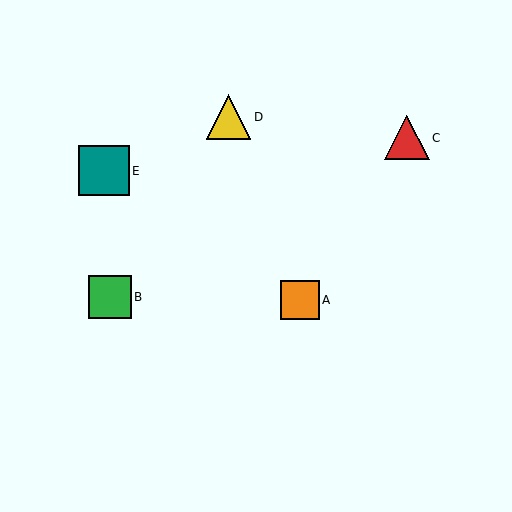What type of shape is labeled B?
Shape B is a green square.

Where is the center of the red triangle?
The center of the red triangle is at (407, 138).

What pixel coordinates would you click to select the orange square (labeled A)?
Click at (300, 300) to select the orange square A.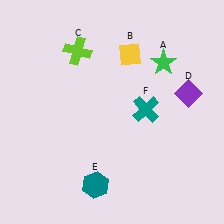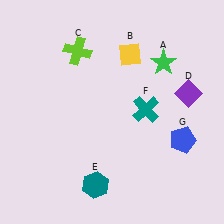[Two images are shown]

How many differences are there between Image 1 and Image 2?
There is 1 difference between the two images.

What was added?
A blue pentagon (G) was added in Image 2.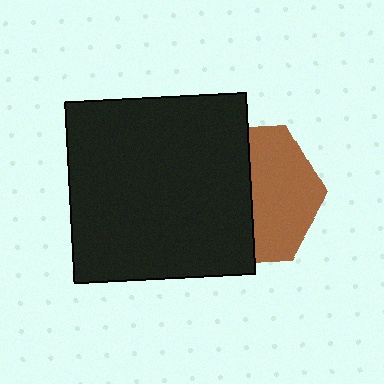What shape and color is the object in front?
The object in front is a black square.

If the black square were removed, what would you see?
You would see the complete brown hexagon.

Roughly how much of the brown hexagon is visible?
About half of it is visible (roughly 48%).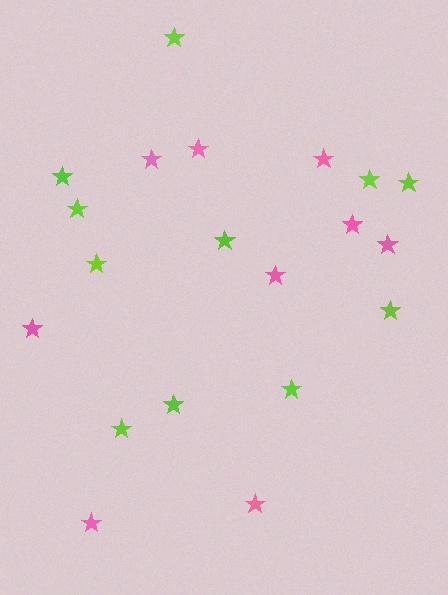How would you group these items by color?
There are 2 groups: one group of pink stars (9) and one group of lime stars (11).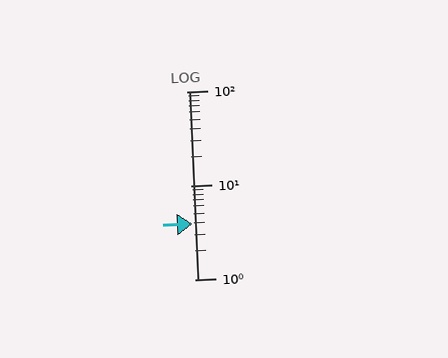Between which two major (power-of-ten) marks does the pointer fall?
The pointer is between 1 and 10.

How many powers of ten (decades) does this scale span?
The scale spans 2 decades, from 1 to 100.